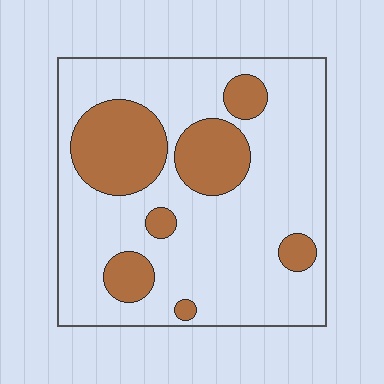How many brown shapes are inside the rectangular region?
7.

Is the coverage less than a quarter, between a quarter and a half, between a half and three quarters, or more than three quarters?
Between a quarter and a half.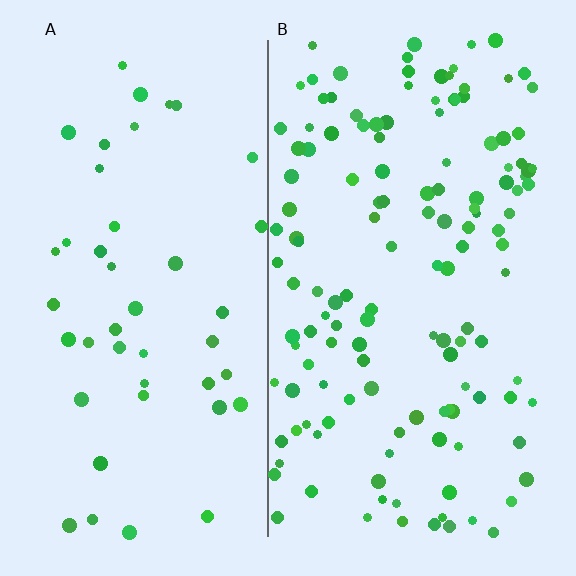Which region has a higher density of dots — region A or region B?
B (the right).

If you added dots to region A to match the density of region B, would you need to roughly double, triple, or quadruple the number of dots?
Approximately triple.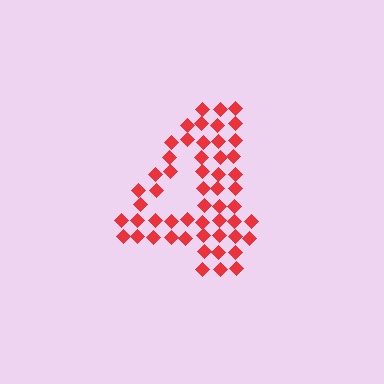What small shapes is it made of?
It is made of small diamonds.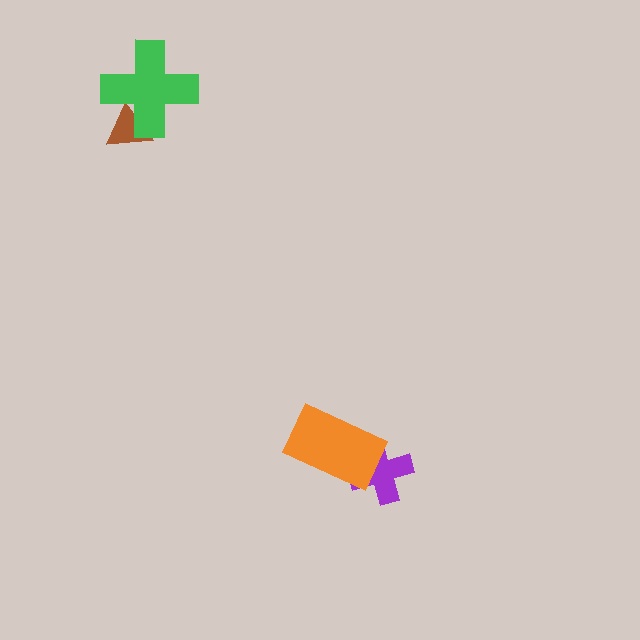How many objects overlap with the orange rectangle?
1 object overlaps with the orange rectangle.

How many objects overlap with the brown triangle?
1 object overlaps with the brown triangle.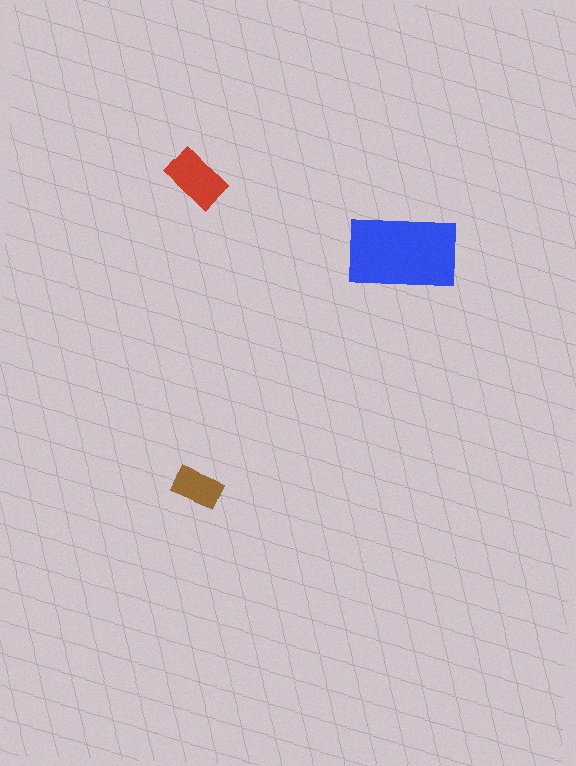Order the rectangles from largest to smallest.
the blue one, the red one, the brown one.